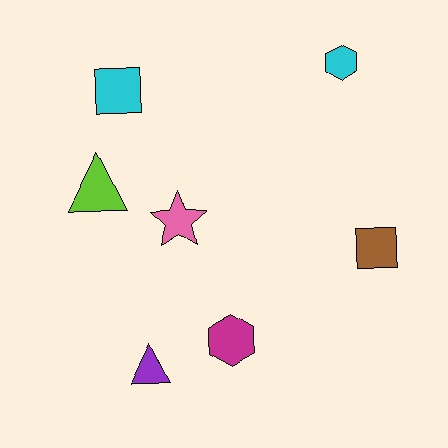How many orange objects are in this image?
There are no orange objects.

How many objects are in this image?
There are 7 objects.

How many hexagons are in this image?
There are 2 hexagons.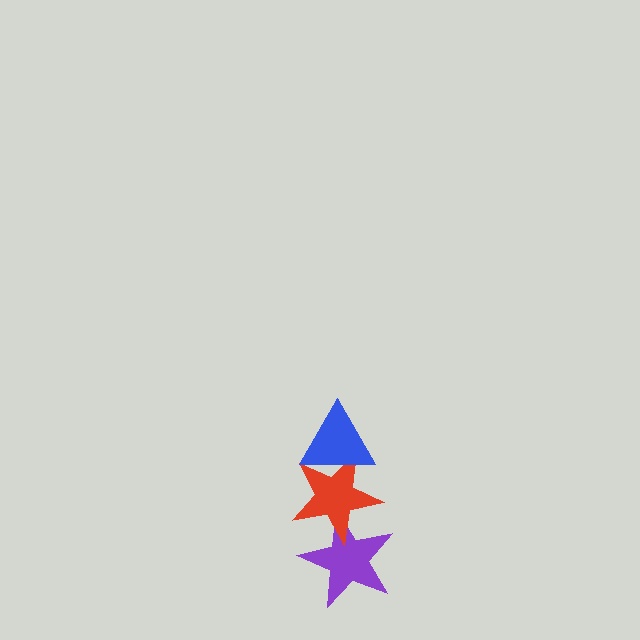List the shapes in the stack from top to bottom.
From top to bottom: the blue triangle, the red star, the purple star.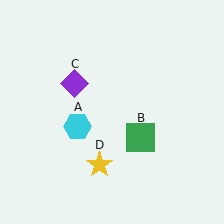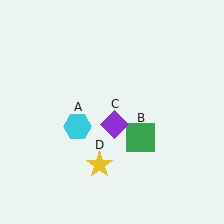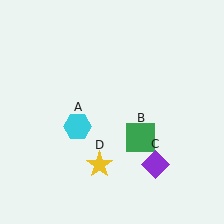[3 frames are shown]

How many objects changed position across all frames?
1 object changed position: purple diamond (object C).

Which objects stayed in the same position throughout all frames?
Cyan hexagon (object A) and green square (object B) and yellow star (object D) remained stationary.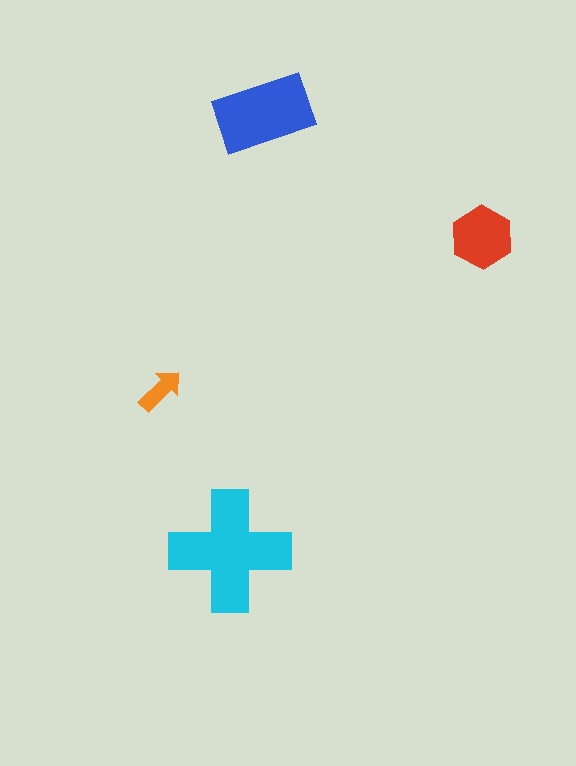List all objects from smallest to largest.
The orange arrow, the red hexagon, the blue rectangle, the cyan cross.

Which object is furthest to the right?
The red hexagon is rightmost.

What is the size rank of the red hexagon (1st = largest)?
3rd.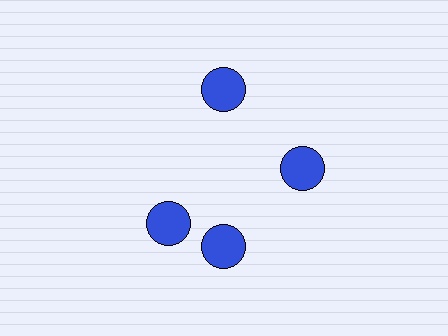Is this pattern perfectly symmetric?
No. The 4 blue circles are arranged in a ring, but one element near the 9 o'clock position is rotated out of alignment along the ring, breaking the 4-fold rotational symmetry.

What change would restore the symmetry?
The symmetry would be restored by rotating it back into even spacing with its neighbors so that all 4 circles sit at equal angles and equal distance from the center.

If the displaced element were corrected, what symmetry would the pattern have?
It would have 4-fold rotational symmetry — the pattern would map onto itself every 90 degrees.